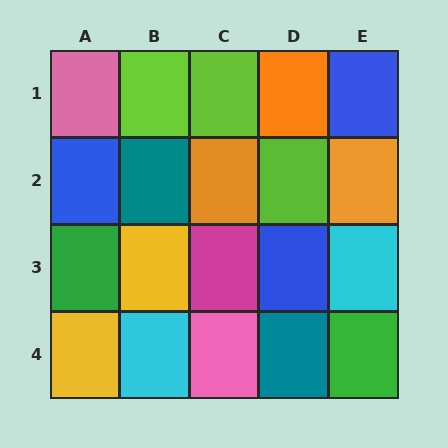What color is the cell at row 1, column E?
Blue.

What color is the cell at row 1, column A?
Pink.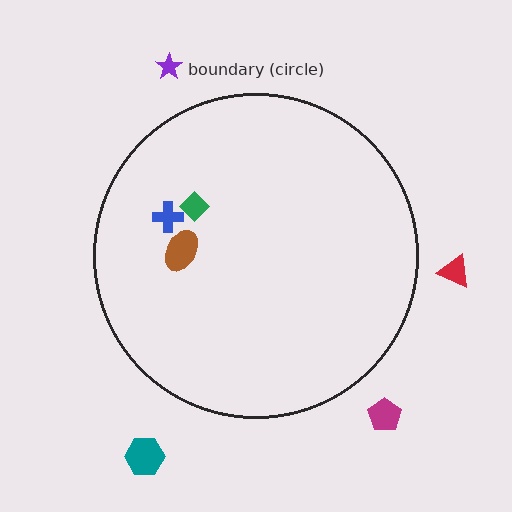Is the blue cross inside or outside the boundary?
Inside.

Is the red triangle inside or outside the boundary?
Outside.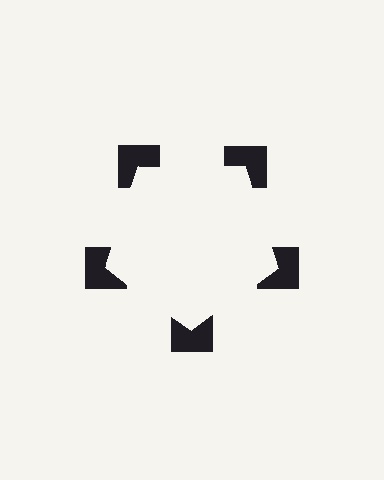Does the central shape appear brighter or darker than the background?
It typically appears slightly brighter than the background, even though no actual brightness change is drawn.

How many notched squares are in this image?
There are 5 — one at each vertex of the illusory pentagon.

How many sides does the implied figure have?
5 sides.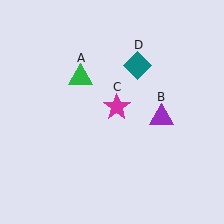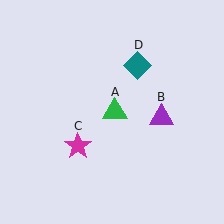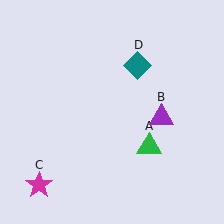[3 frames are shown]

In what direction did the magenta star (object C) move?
The magenta star (object C) moved down and to the left.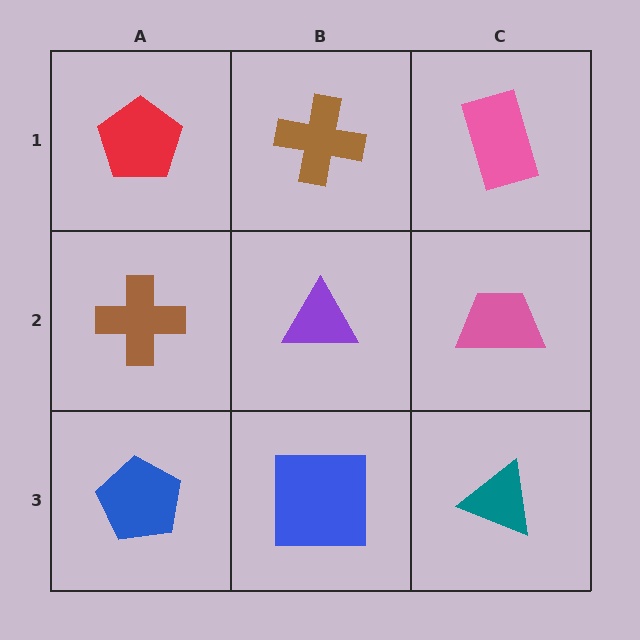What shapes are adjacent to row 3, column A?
A brown cross (row 2, column A), a blue square (row 3, column B).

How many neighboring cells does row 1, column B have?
3.